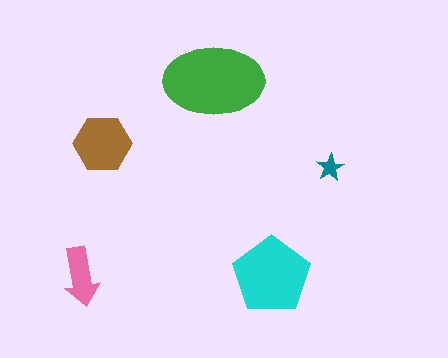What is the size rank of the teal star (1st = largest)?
5th.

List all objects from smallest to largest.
The teal star, the pink arrow, the brown hexagon, the cyan pentagon, the green ellipse.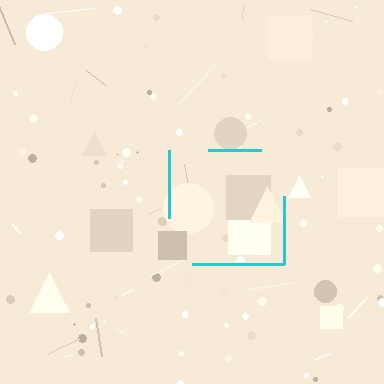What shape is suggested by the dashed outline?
The dashed outline suggests a square.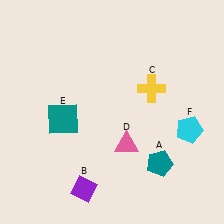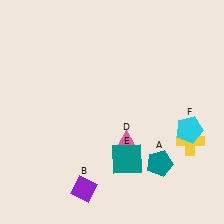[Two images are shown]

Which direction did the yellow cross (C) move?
The yellow cross (C) moved down.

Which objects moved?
The objects that moved are: the yellow cross (C), the teal square (E).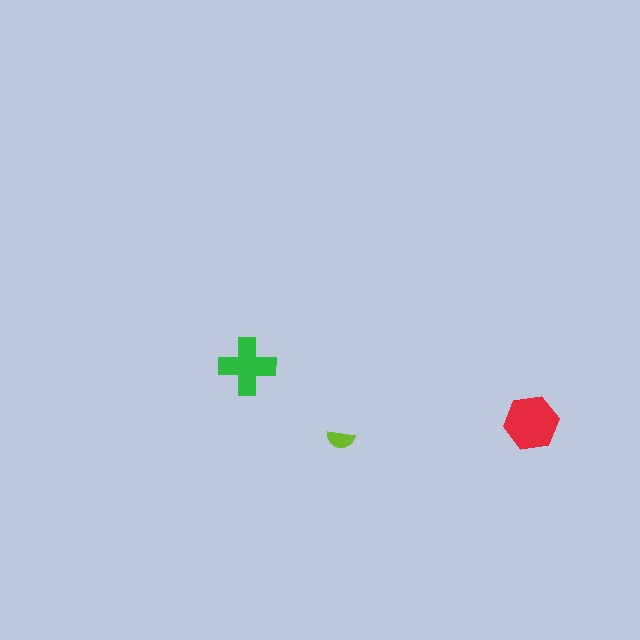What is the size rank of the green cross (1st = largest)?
2nd.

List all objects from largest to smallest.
The red hexagon, the green cross, the lime semicircle.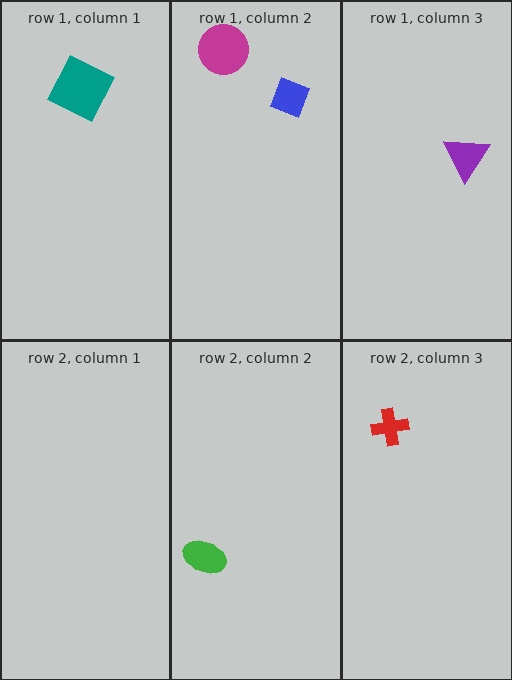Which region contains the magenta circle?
The row 1, column 2 region.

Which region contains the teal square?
The row 1, column 1 region.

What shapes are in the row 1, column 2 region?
The magenta circle, the blue diamond.